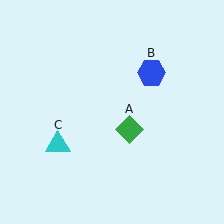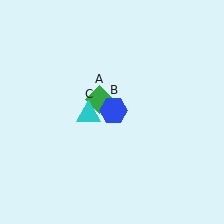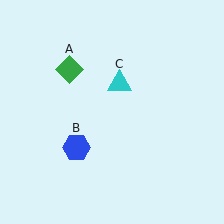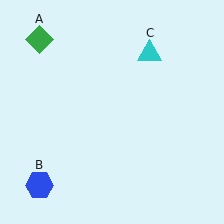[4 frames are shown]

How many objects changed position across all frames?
3 objects changed position: green diamond (object A), blue hexagon (object B), cyan triangle (object C).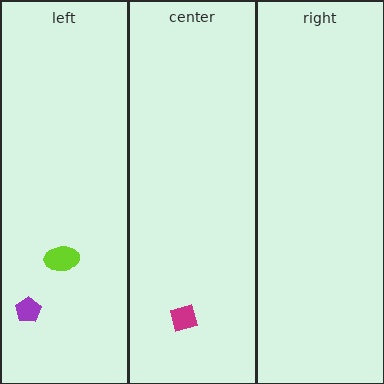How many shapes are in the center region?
1.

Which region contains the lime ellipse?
The left region.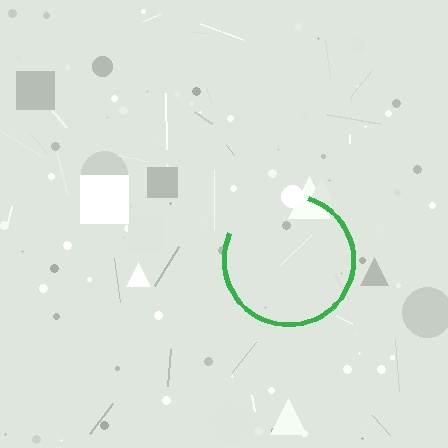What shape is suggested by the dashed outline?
The dashed outline suggests a circle.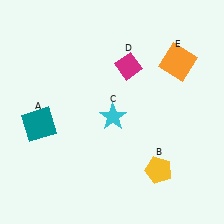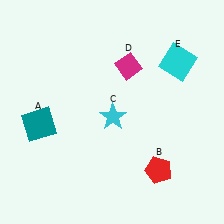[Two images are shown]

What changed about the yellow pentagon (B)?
In Image 1, B is yellow. In Image 2, it changed to red.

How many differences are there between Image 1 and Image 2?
There are 2 differences between the two images.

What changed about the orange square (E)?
In Image 1, E is orange. In Image 2, it changed to cyan.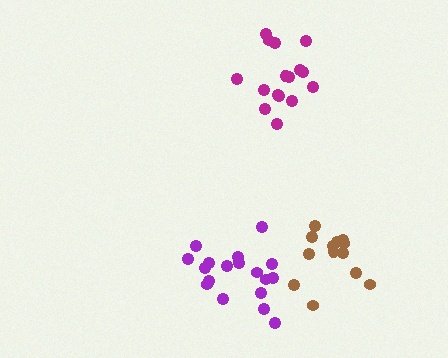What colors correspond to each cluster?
The clusters are colored: brown, magenta, purple.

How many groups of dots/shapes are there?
There are 3 groups.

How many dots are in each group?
Group 1: 13 dots, Group 2: 16 dots, Group 3: 18 dots (47 total).